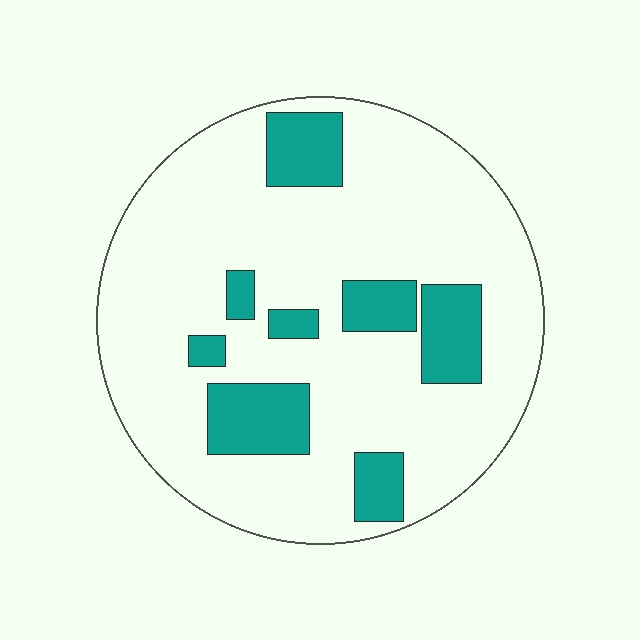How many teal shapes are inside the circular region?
8.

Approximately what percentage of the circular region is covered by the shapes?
Approximately 20%.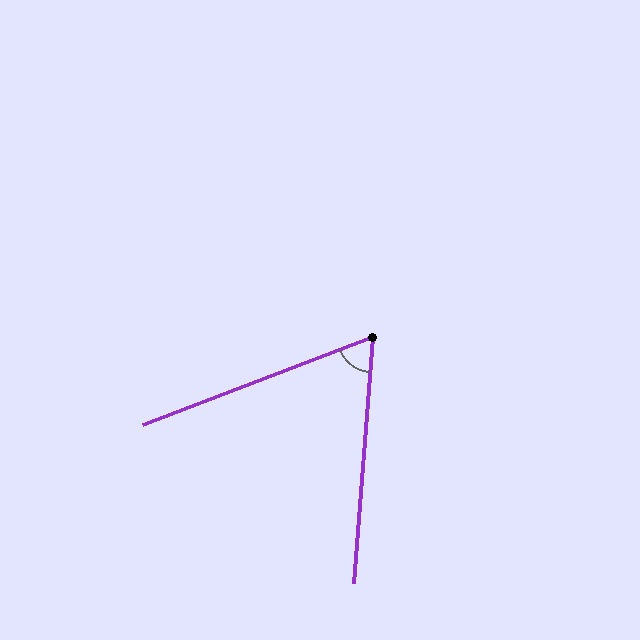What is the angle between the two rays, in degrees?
Approximately 65 degrees.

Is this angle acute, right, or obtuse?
It is acute.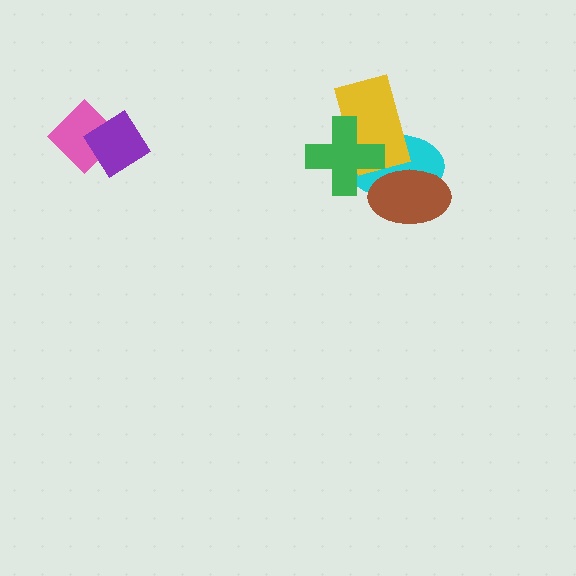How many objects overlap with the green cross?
2 objects overlap with the green cross.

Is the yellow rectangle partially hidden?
Yes, it is partially covered by another shape.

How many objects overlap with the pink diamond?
1 object overlaps with the pink diamond.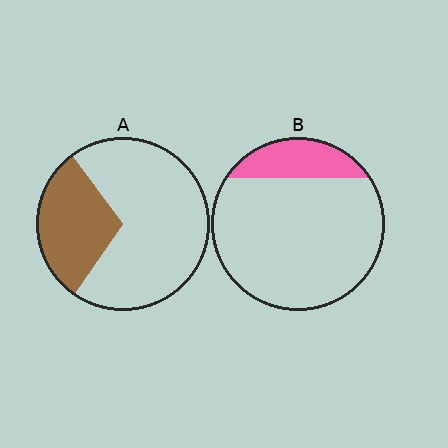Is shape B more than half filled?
No.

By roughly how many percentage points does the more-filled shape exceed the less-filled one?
By roughly 10 percentage points (A over B).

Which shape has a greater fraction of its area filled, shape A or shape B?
Shape A.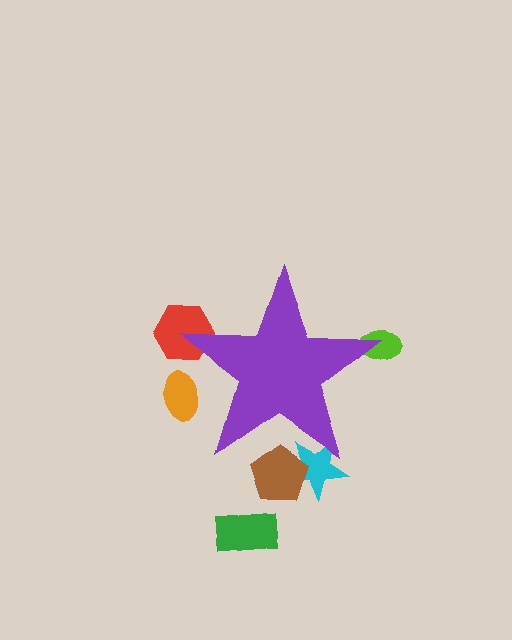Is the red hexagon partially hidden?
Yes, the red hexagon is partially hidden behind the purple star.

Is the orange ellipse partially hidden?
Yes, the orange ellipse is partially hidden behind the purple star.